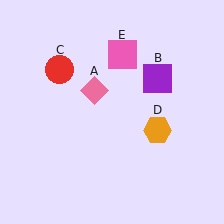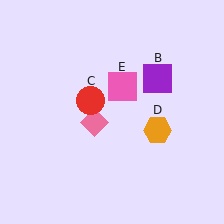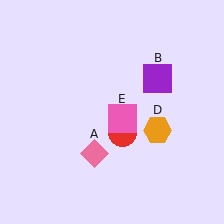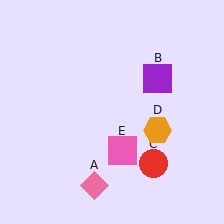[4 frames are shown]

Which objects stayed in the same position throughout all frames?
Purple square (object B) and orange hexagon (object D) remained stationary.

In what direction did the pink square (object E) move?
The pink square (object E) moved down.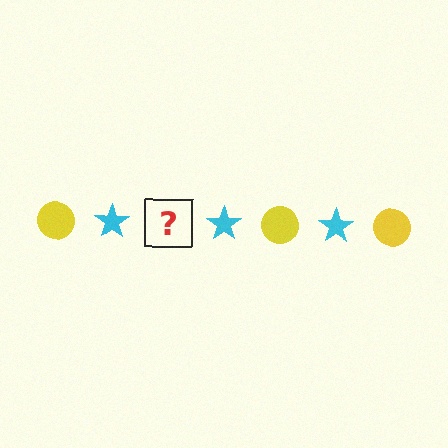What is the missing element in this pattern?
The missing element is a yellow circle.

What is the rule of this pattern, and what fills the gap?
The rule is that the pattern alternates between yellow circle and cyan star. The gap should be filled with a yellow circle.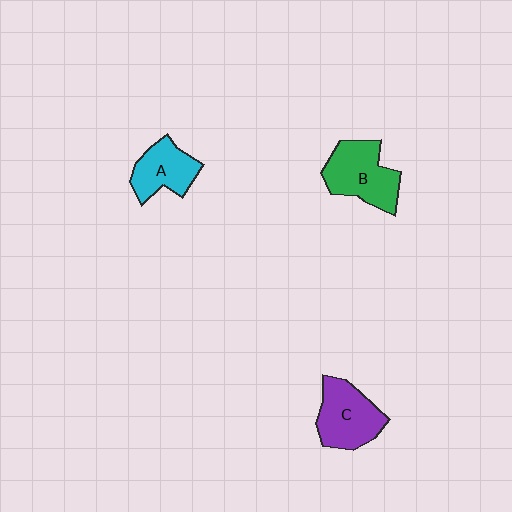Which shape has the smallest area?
Shape A (cyan).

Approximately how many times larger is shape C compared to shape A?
Approximately 1.2 times.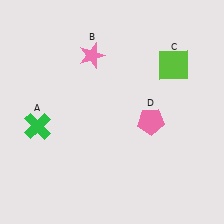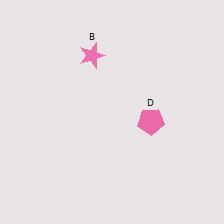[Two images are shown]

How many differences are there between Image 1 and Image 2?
There are 2 differences between the two images.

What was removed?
The lime square (C), the green cross (A) were removed in Image 2.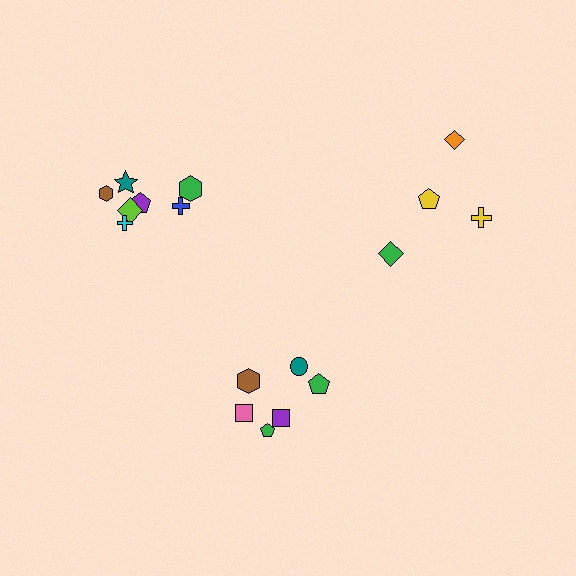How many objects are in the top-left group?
There are 7 objects.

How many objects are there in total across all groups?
There are 17 objects.